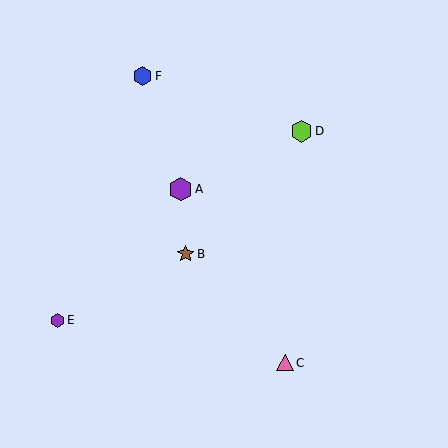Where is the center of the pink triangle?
The center of the pink triangle is at (285, 363).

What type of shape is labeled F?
Shape F is a blue hexagon.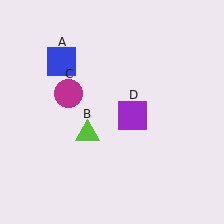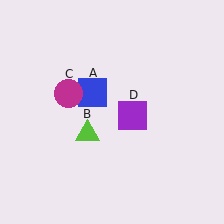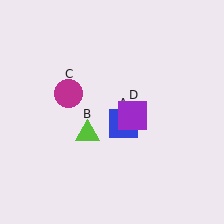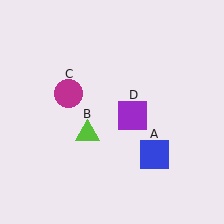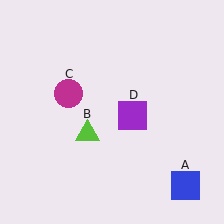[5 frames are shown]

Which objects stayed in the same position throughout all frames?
Lime triangle (object B) and magenta circle (object C) and purple square (object D) remained stationary.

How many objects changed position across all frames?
1 object changed position: blue square (object A).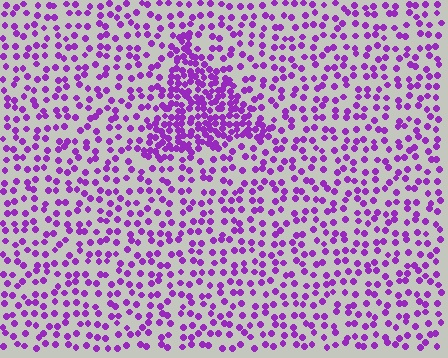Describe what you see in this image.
The image contains small purple elements arranged at two different densities. A triangle-shaped region is visible where the elements are more densely packed than the surrounding area.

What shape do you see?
I see a triangle.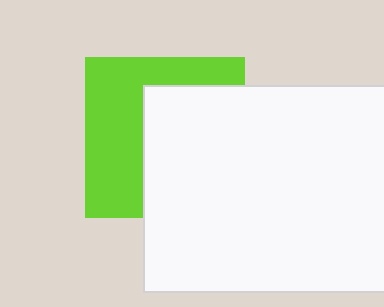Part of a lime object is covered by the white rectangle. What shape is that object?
It is a square.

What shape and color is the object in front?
The object in front is a white rectangle.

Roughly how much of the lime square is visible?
About half of it is visible (roughly 47%).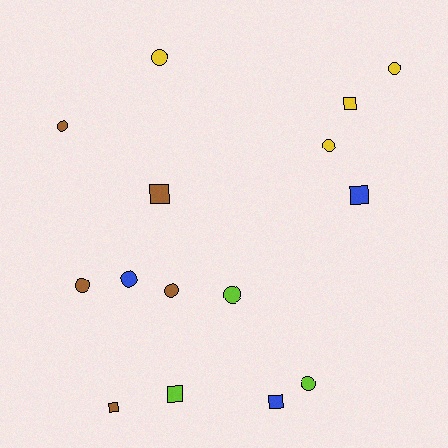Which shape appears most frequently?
Circle, with 9 objects.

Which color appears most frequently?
Brown, with 5 objects.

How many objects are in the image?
There are 15 objects.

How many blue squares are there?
There are 2 blue squares.